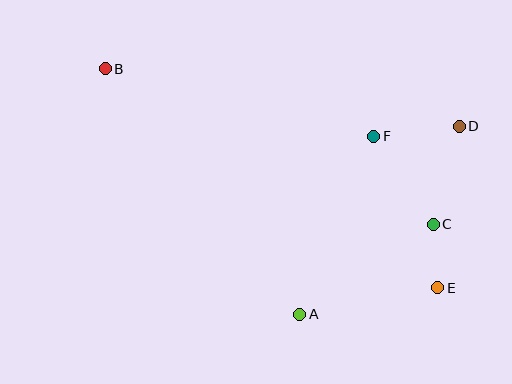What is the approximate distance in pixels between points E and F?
The distance between E and F is approximately 164 pixels.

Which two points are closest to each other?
Points C and E are closest to each other.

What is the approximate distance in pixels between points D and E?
The distance between D and E is approximately 163 pixels.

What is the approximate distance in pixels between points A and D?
The distance between A and D is approximately 246 pixels.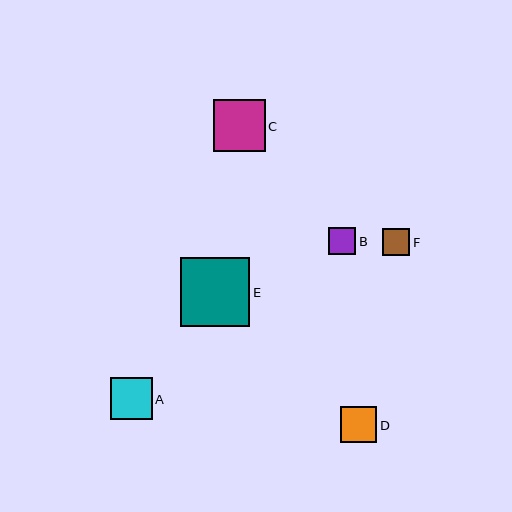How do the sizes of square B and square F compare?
Square B and square F are approximately the same size.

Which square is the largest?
Square E is the largest with a size of approximately 69 pixels.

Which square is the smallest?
Square F is the smallest with a size of approximately 27 pixels.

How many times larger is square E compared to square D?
Square E is approximately 1.9 times the size of square D.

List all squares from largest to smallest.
From largest to smallest: E, C, A, D, B, F.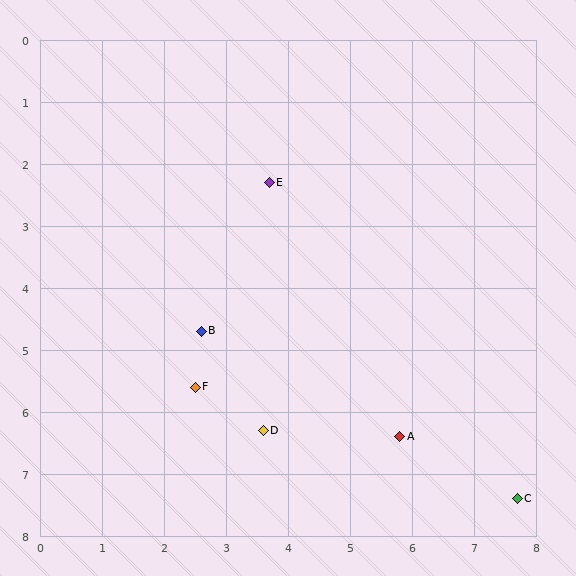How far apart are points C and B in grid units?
Points C and B are about 5.8 grid units apart.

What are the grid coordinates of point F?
Point F is at approximately (2.5, 5.6).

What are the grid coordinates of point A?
Point A is at approximately (5.8, 6.4).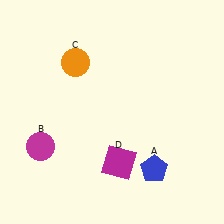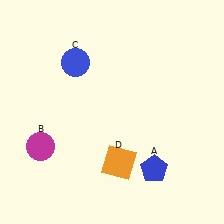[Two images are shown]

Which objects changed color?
C changed from orange to blue. D changed from magenta to orange.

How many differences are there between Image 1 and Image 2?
There are 2 differences between the two images.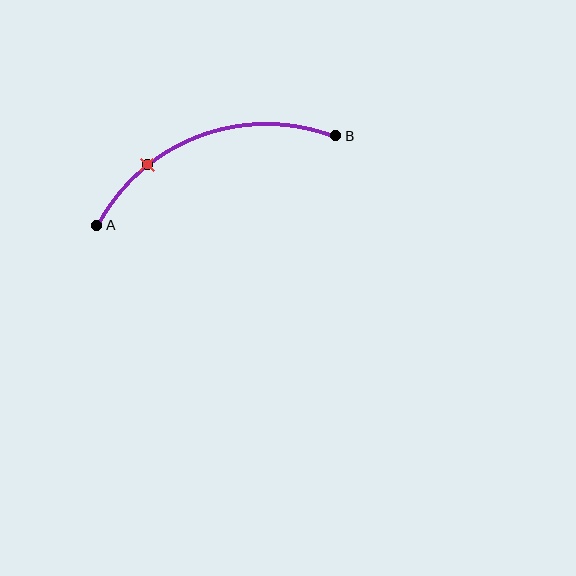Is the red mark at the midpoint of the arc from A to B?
No. The red mark lies on the arc but is closer to endpoint A. The arc midpoint would be at the point on the curve equidistant along the arc from both A and B.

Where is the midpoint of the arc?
The arc midpoint is the point on the curve farthest from the straight line joining A and B. It sits above that line.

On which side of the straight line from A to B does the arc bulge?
The arc bulges above the straight line connecting A and B.